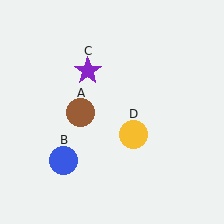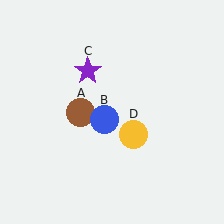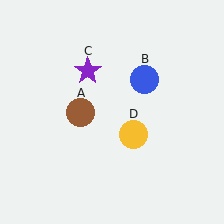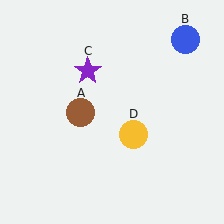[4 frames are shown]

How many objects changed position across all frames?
1 object changed position: blue circle (object B).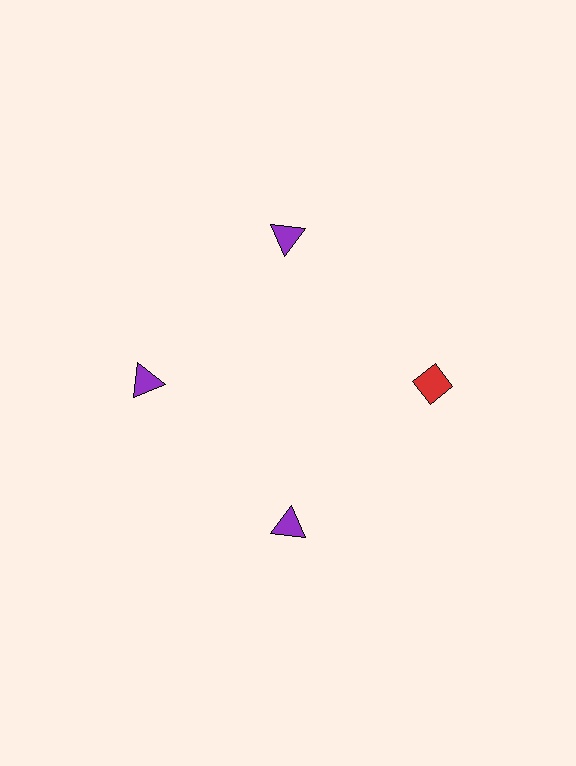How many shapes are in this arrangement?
There are 4 shapes arranged in a ring pattern.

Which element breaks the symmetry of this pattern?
The red diamond at roughly the 3 o'clock position breaks the symmetry. All other shapes are purple triangles.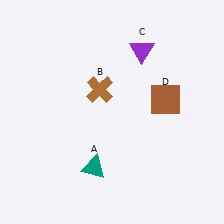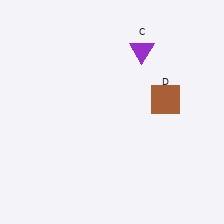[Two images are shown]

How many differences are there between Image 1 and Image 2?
There are 2 differences between the two images.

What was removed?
The teal triangle (A), the brown cross (B) were removed in Image 2.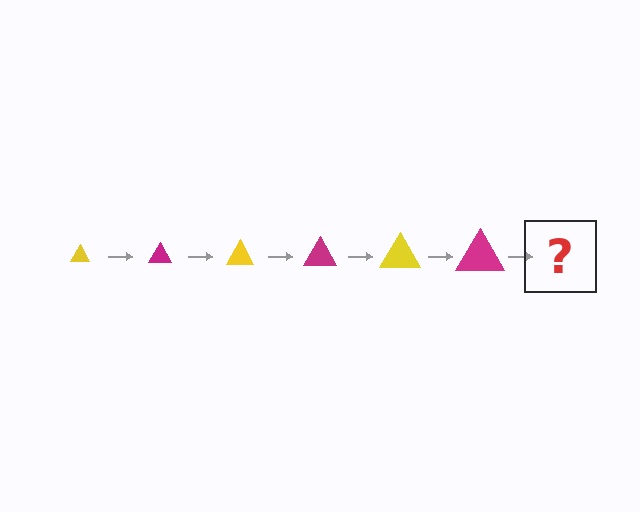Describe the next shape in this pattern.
It should be a yellow triangle, larger than the previous one.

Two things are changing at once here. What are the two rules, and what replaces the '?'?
The two rules are that the triangle grows larger each step and the color cycles through yellow and magenta. The '?' should be a yellow triangle, larger than the previous one.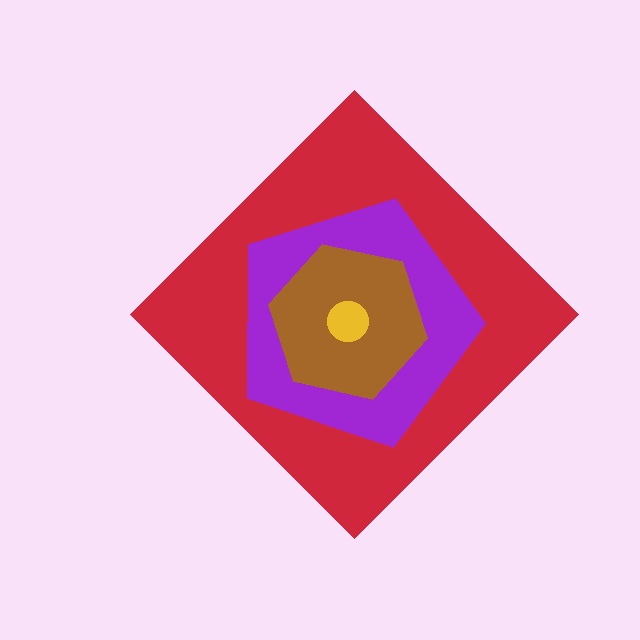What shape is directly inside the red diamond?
The purple pentagon.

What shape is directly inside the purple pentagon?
The brown hexagon.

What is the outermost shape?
The red diamond.